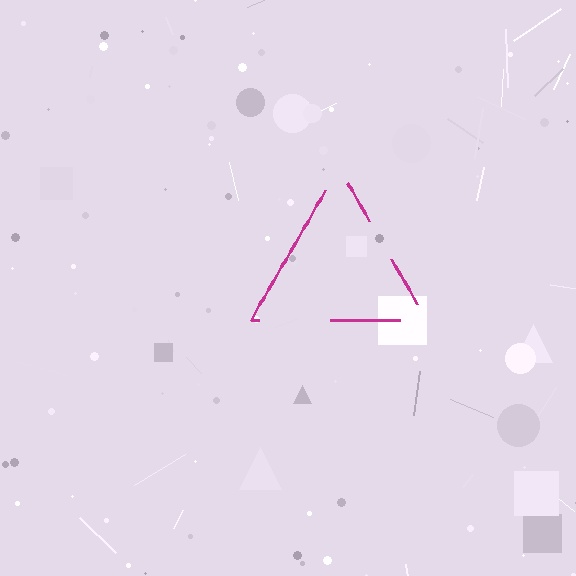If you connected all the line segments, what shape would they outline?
They would outline a triangle.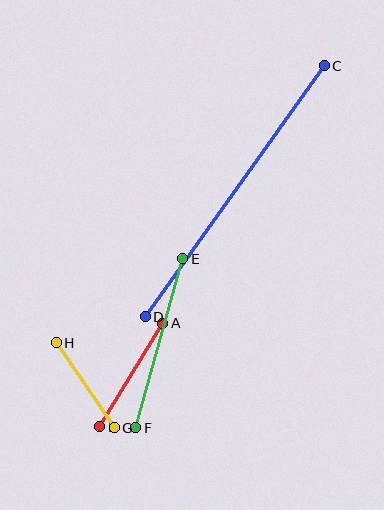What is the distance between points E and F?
The distance is approximately 175 pixels.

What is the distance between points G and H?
The distance is approximately 103 pixels.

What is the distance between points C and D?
The distance is approximately 308 pixels.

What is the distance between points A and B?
The distance is approximately 121 pixels.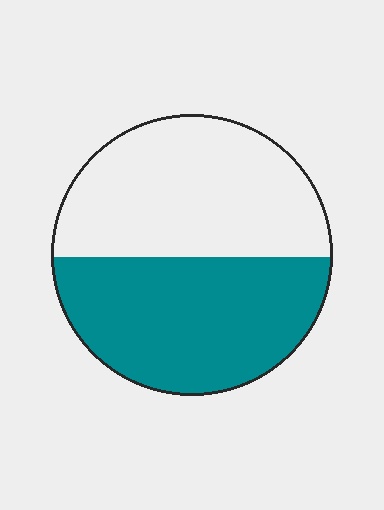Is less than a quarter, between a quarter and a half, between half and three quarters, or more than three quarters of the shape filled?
Between a quarter and a half.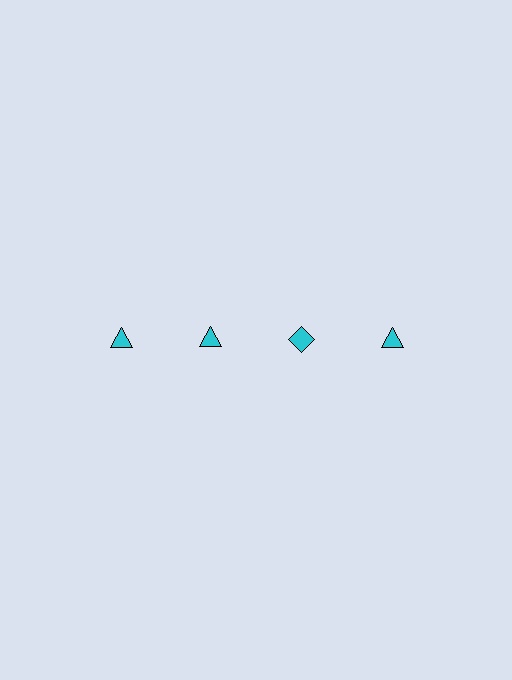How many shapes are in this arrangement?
There are 4 shapes arranged in a grid pattern.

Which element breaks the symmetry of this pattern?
The cyan diamond in the top row, center column breaks the symmetry. All other shapes are cyan triangles.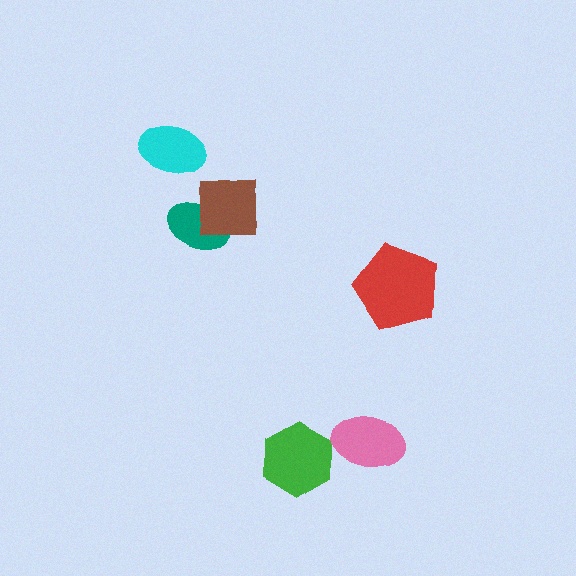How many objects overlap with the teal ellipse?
1 object overlaps with the teal ellipse.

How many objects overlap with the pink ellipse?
0 objects overlap with the pink ellipse.